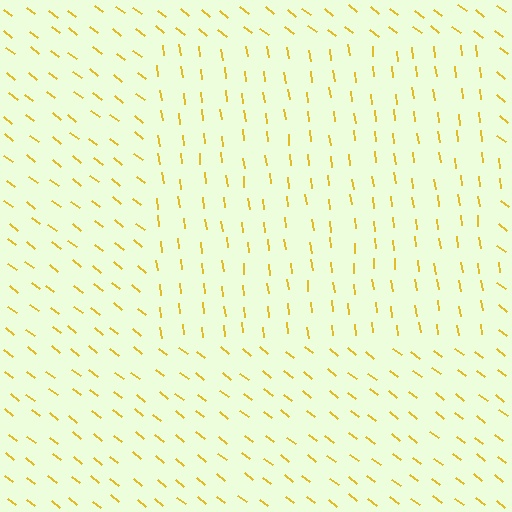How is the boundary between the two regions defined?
The boundary is defined purely by a change in line orientation (approximately 45 degrees difference). All lines are the same color and thickness.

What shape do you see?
I see a rectangle.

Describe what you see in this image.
The image is filled with small yellow line segments. A rectangle region in the image has lines oriented differently from the surrounding lines, creating a visible texture boundary.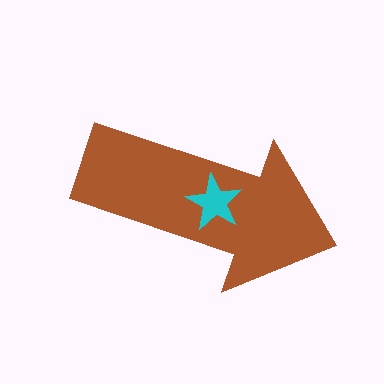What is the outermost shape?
The brown arrow.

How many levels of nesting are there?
2.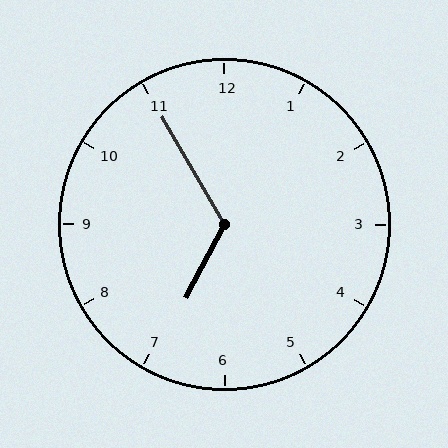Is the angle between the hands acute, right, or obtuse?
It is obtuse.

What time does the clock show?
6:55.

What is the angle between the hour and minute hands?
Approximately 122 degrees.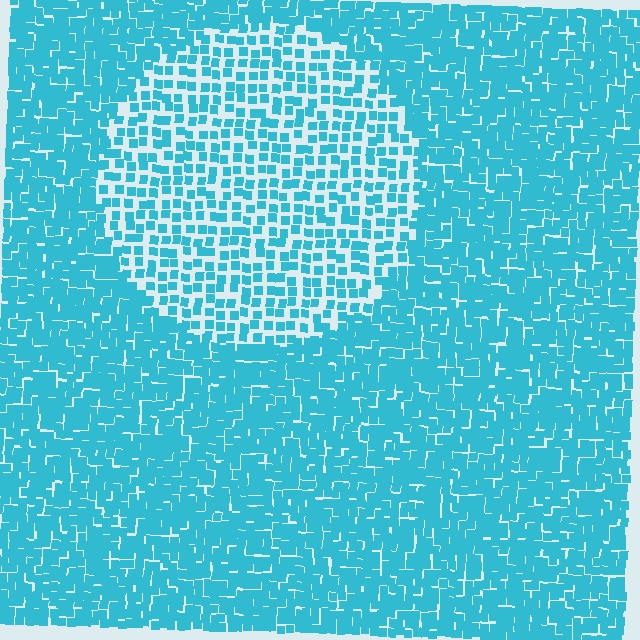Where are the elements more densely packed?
The elements are more densely packed outside the circle boundary.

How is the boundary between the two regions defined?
The boundary is defined by a change in element density (approximately 2.0x ratio). All elements are the same color, size, and shape.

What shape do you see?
I see a circle.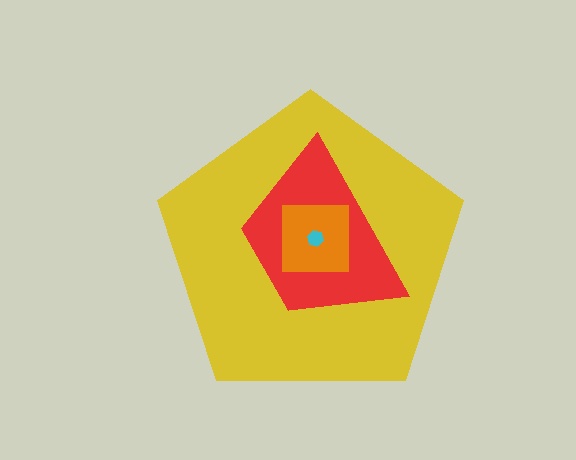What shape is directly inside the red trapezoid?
The orange square.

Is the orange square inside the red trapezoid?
Yes.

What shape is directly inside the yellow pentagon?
The red trapezoid.